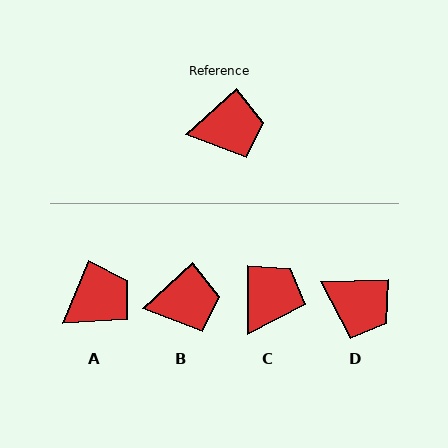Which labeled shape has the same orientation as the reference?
B.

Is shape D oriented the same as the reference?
No, it is off by about 41 degrees.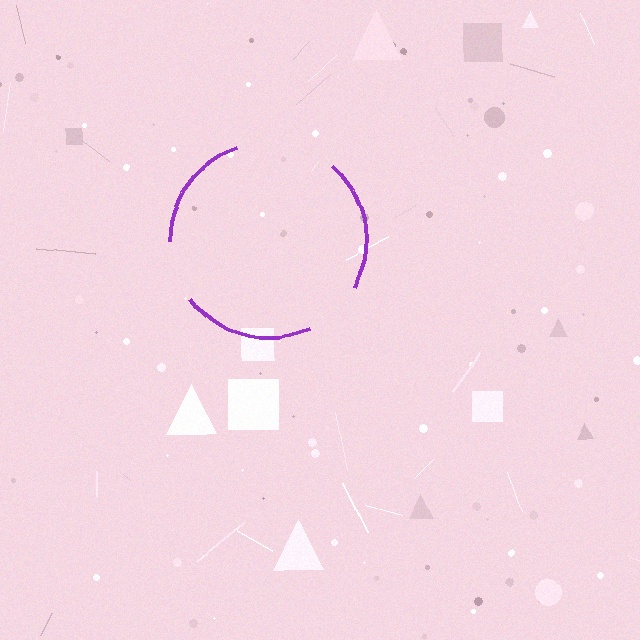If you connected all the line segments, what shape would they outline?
They would outline a circle.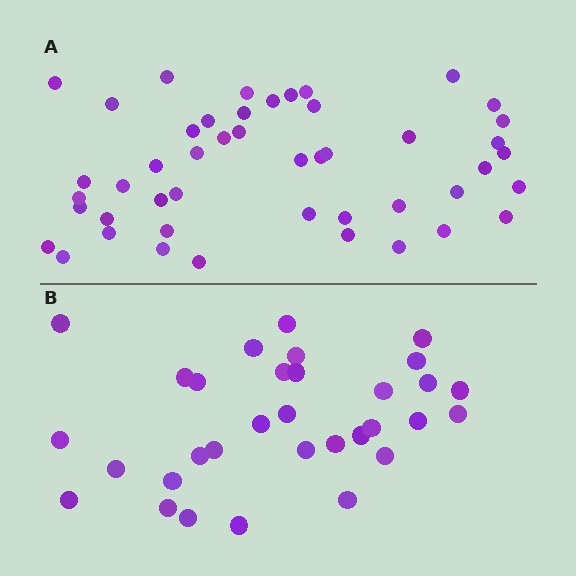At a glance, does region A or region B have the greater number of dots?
Region A (the top region) has more dots.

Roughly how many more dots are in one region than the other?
Region A has approximately 15 more dots than region B.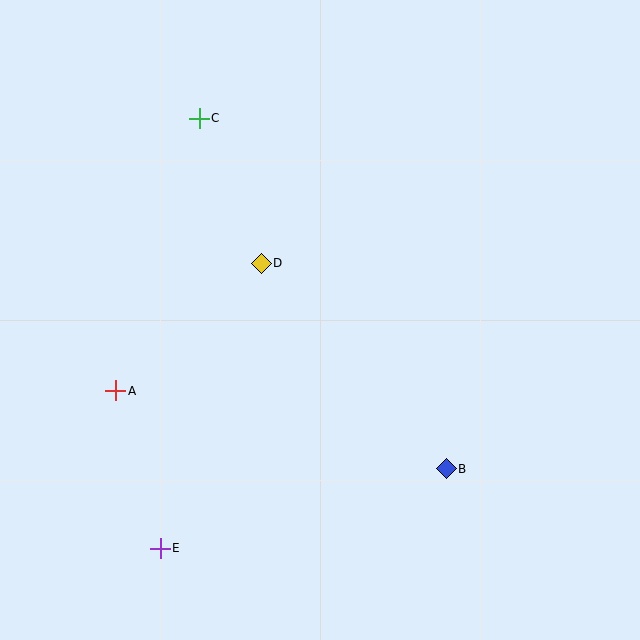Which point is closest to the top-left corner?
Point C is closest to the top-left corner.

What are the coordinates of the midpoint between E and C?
The midpoint between E and C is at (180, 333).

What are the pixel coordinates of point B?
Point B is at (446, 469).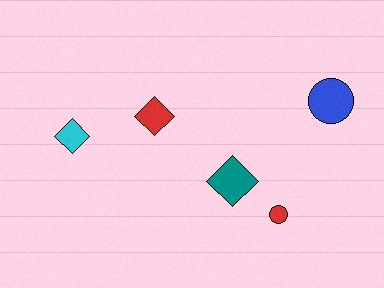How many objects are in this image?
There are 5 objects.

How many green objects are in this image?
There are no green objects.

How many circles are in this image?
There are 2 circles.